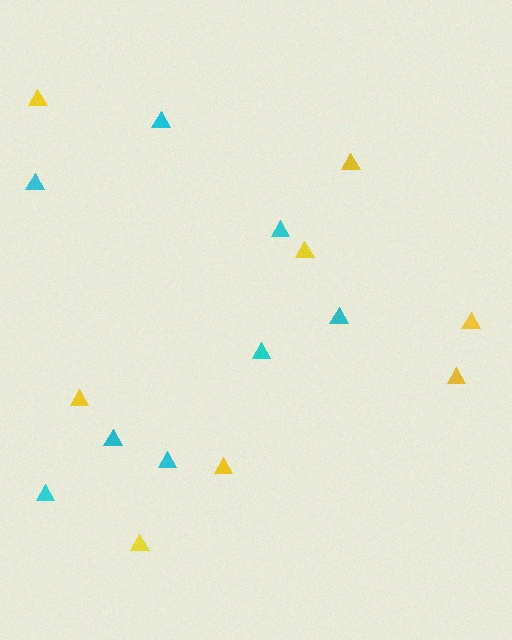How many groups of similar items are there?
There are 2 groups: one group of yellow triangles (8) and one group of cyan triangles (8).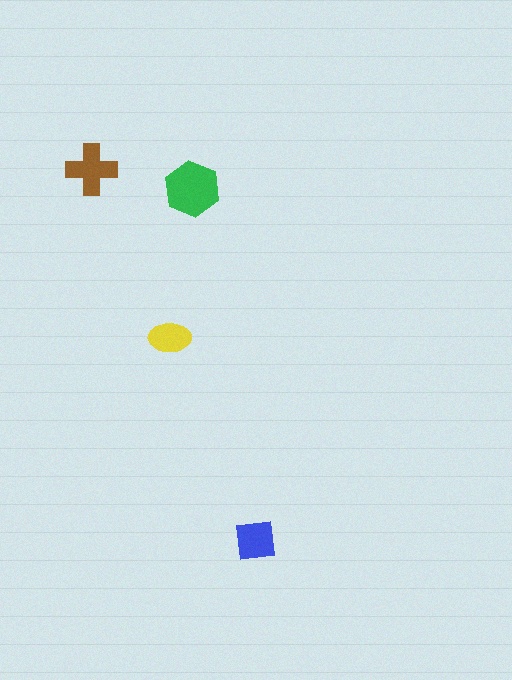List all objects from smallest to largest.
The yellow ellipse, the blue square, the brown cross, the green hexagon.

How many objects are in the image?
There are 4 objects in the image.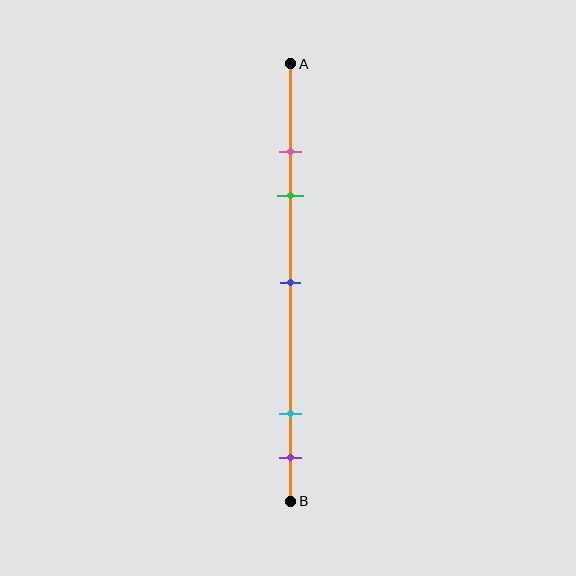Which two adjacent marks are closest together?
The pink and green marks are the closest adjacent pair.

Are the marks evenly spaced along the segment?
No, the marks are not evenly spaced.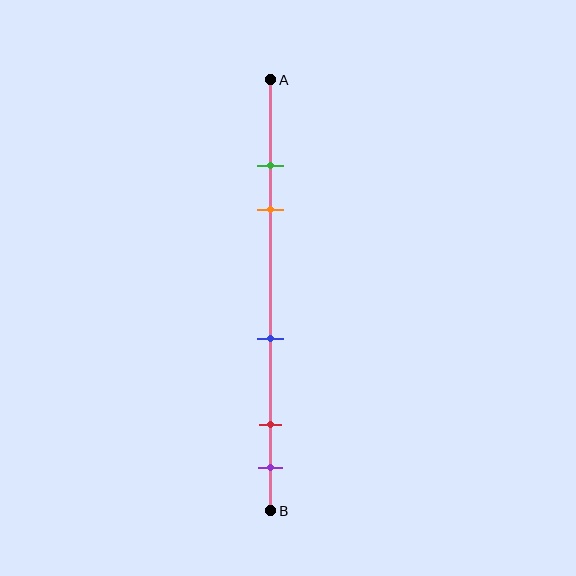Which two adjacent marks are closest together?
The green and orange marks are the closest adjacent pair.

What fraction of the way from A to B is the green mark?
The green mark is approximately 20% (0.2) of the way from A to B.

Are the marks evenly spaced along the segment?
No, the marks are not evenly spaced.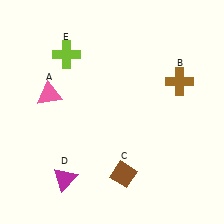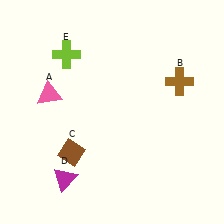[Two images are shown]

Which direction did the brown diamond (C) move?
The brown diamond (C) moved left.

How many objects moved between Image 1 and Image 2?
1 object moved between the two images.